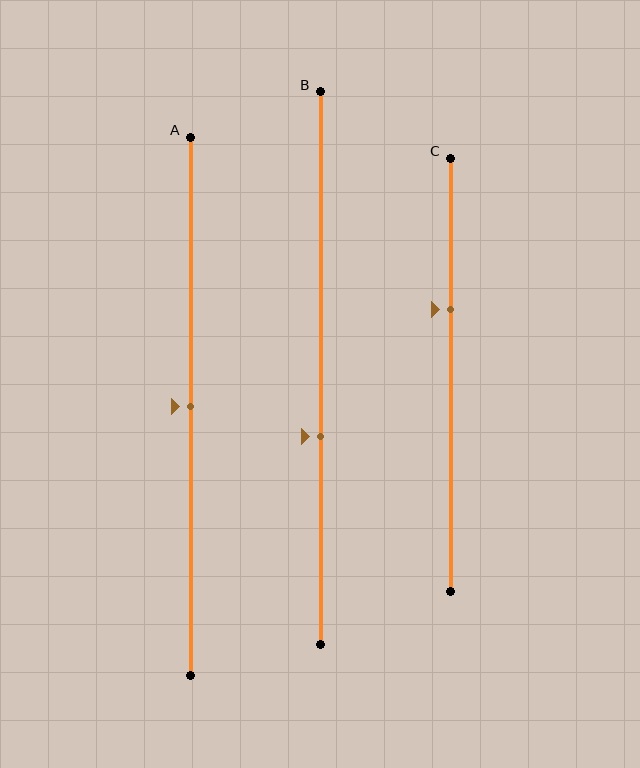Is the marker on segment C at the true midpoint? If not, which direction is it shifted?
No, the marker on segment C is shifted upward by about 15% of the segment length.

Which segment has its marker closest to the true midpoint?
Segment A has its marker closest to the true midpoint.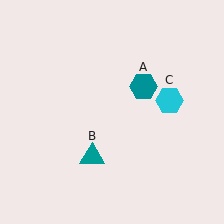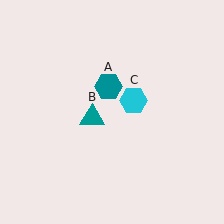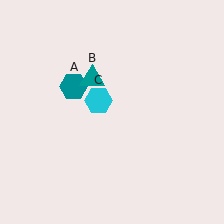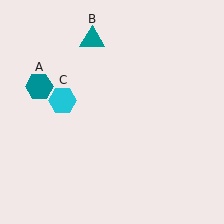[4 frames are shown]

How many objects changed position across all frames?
3 objects changed position: teal hexagon (object A), teal triangle (object B), cyan hexagon (object C).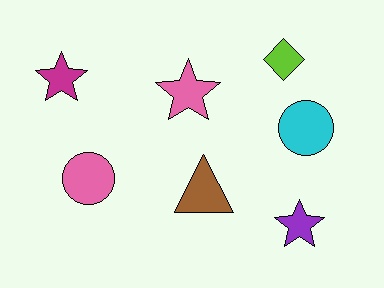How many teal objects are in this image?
There are no teal objects.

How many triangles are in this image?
There is 1 triangle.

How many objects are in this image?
There are 7 objects.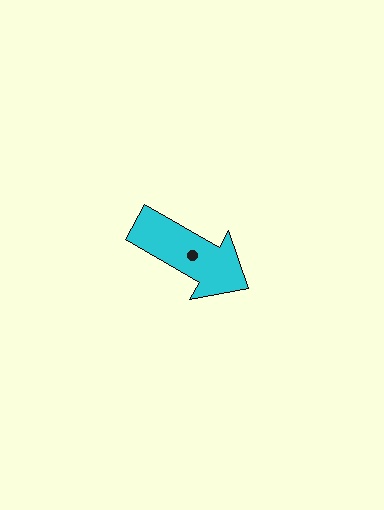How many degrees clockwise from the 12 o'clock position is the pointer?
Approximately 120 degrees.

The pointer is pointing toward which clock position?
Roughly 4 o'clock.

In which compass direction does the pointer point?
Southeast.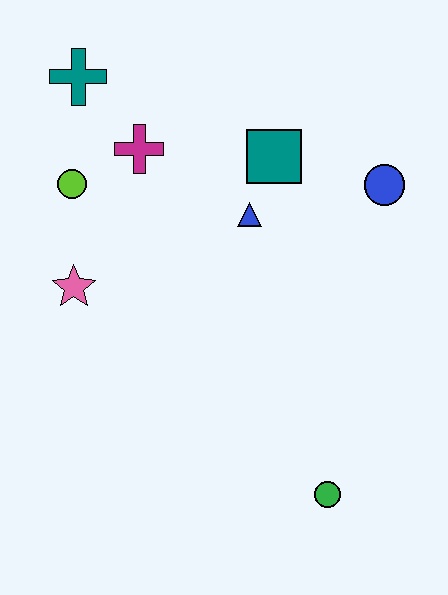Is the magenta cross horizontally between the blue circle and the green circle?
No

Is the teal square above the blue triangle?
Yes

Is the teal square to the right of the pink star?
Yes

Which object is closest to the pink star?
The lime circle is closest to the pink star.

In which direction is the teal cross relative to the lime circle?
The teal cross is above the lime circle.